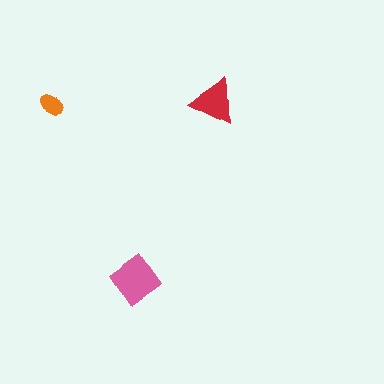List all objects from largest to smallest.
The pink diamond, the red triangle, the orange ellipse.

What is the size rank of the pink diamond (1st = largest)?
1st.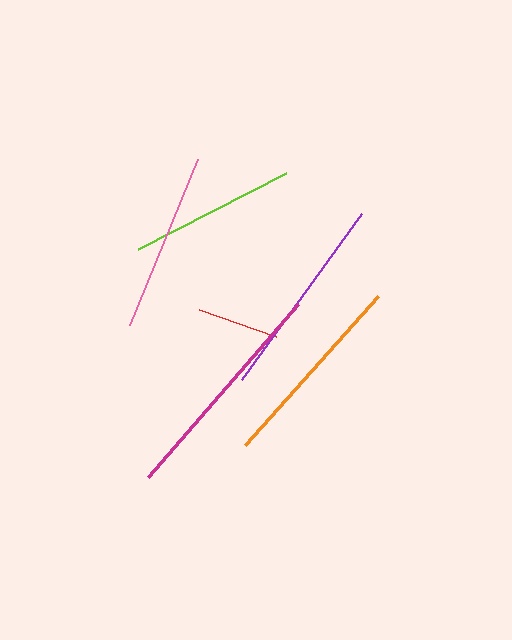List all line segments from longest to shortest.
From longest to shortest: magenta, purple, orange, pink, lime, red.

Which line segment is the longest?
The magenta line is the longest at approximately 229 pixels.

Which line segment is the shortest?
The red line is the shortest at approximately 81 pixels.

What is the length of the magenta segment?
The magenta segment is approximately 229 pixels long.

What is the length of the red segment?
The red segment is approximately 81 pixels long.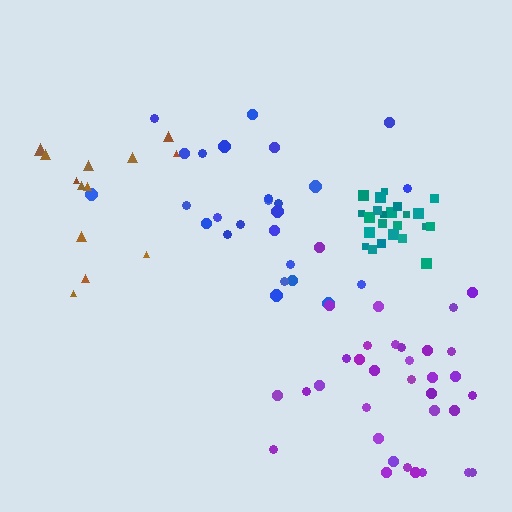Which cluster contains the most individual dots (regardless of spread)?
Purple (35).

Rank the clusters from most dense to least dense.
teal, purple, blue, brown.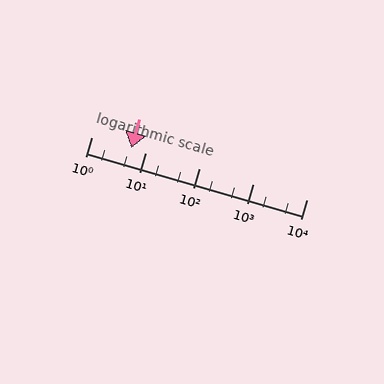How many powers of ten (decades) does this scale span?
The scale spans 4 decades, from 1 to 10000.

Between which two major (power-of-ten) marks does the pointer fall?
The pointer is between 1 and 10.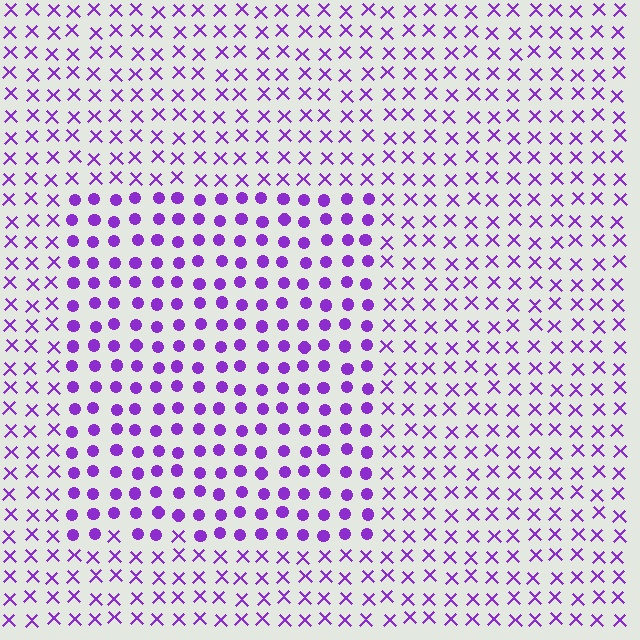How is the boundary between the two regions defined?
The boundary is defined by a change in element shape: circles inside vs. X marks outside. All elements share the same color and spacing.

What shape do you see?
I see a rectangle.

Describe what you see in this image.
The image is filled with small purple elements arranged in a uniform grid. A rectangle-shaped region contains circles, while the surrounding area contains X marks. The boundary is defined purely by the change in element shape.